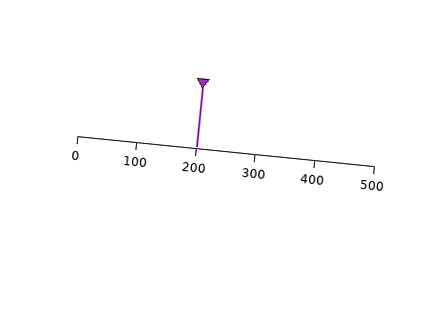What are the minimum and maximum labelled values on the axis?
The axis runs from 0 to 500.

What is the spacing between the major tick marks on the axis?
The major ticks are spaced 100 apart.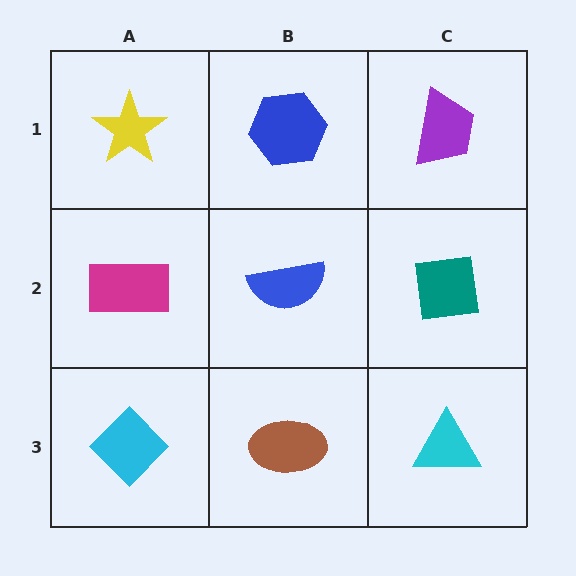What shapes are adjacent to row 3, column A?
A magenta rectangle (row 2, column A), a brown ellipse (row 3, column B).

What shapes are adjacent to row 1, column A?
A magenta rectangle (row 2, column A), a blue hexagon (row 1, column B).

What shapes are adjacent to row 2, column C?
A purple trapezoid (row 1, column C), a cyan triangle (row 3, column C), a blue semicircle (row 2, column B).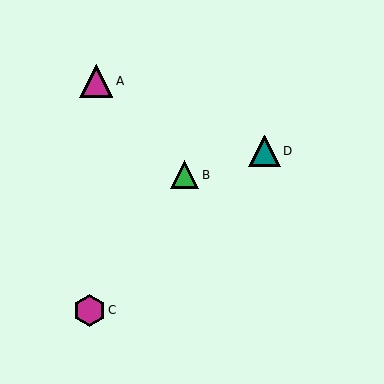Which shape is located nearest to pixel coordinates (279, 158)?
The teal triangle (labeled D) at (265, 151) is nearest to that location.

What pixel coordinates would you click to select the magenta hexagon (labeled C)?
Click at (89, 310) to select the magenta hexagon C.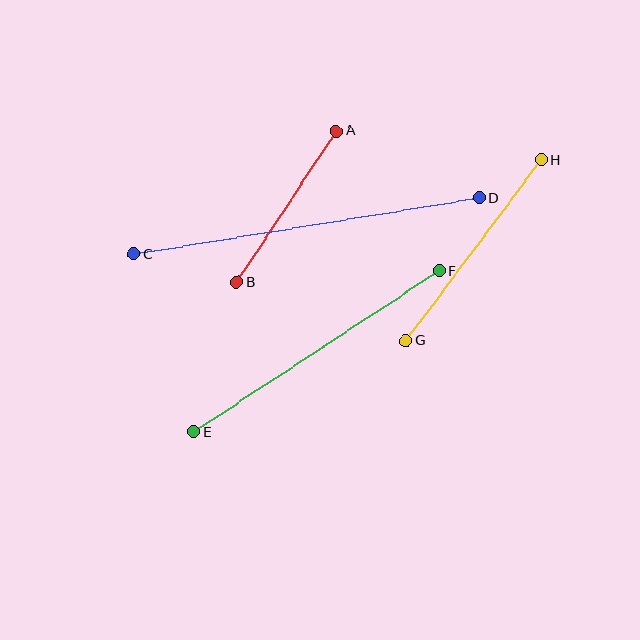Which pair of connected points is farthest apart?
Points C and D are farthest apart.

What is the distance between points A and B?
The distance is approximately 181 pixels.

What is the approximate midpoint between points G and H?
The midpoint is at approximately (474, 250) pixels.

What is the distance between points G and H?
The distance is approximately 226 pixels.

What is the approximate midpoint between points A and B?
The midpoint is at approximately (287, 207) pixels.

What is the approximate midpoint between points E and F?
The midpoint is at approximately (317, 351) pixels.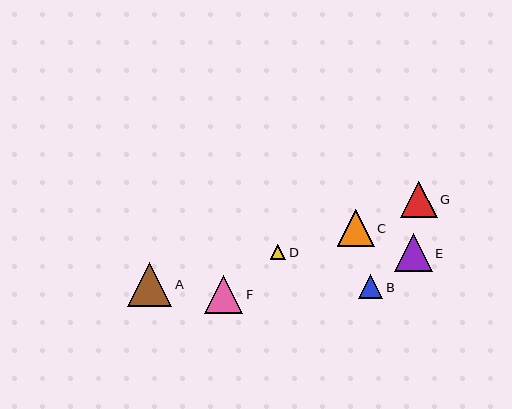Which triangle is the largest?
Triangle A is the largest with a size of approximately 44 pixels.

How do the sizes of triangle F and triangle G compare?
Triangle F and triangle G are approximately the same size.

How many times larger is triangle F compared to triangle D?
Triangle F is approximately 2.5 times the size of triangle D.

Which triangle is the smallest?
Triangle D is the smallest with a size of approximately 15 pixels.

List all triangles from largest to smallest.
From largest to smallest: A, F, E, C, G, B, D.